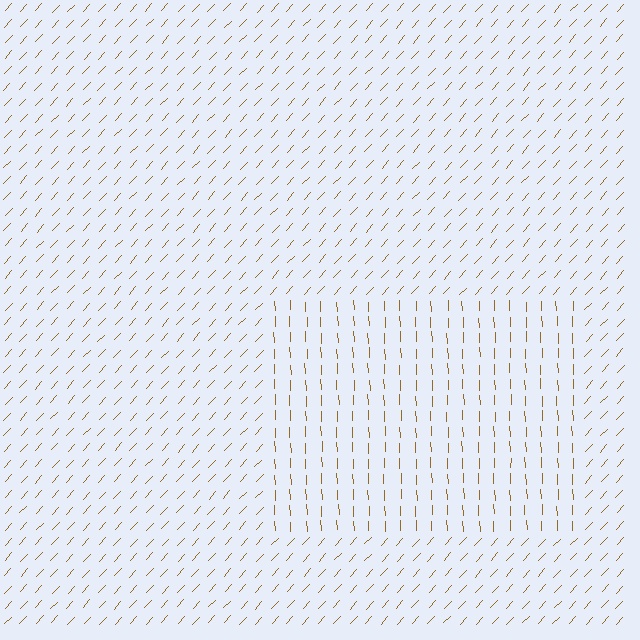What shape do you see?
I see a rectangle.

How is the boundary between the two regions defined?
The boundary is defined purely by a change in line orientation (approximately 45 degrees difference). All lines are the same color and thickness.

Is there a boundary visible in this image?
Yes, there is a texture boundary formed by a change in line orientation.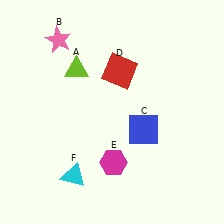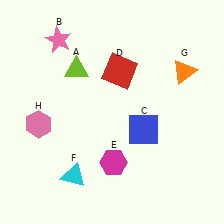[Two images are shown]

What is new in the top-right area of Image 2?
An orange triangle (G) was added in the top-right area of Image 2.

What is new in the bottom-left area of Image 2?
A pink hexagon (H) was added in the bottom-left area of Image 2.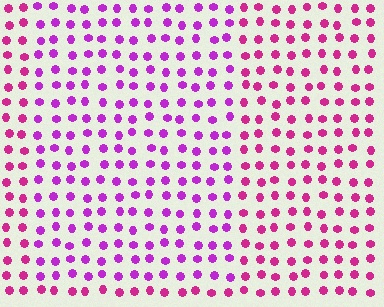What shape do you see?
I see a rectangle.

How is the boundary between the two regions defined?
The boundary is defined purely by a slight shift in hue (about 30 degrees). Spacing, size, and orientation are identical on both sides.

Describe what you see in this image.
The image is filled with small magenta elements in a uniform arrangement. A rectangle-shaped region is visible where the elements are tinted to a slightly different hue, forming a subtle color boundary.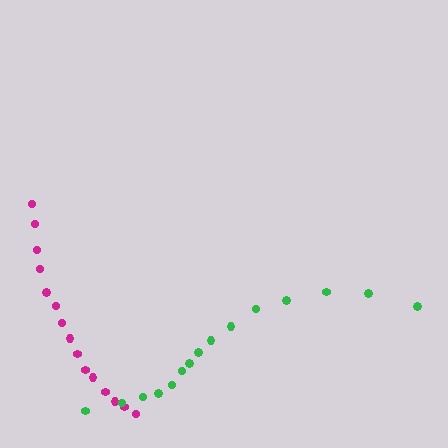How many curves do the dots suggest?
There are 2 distinct paths.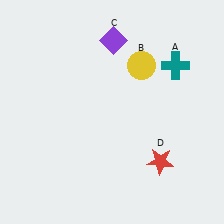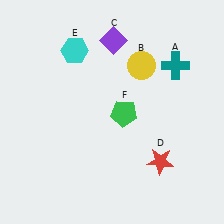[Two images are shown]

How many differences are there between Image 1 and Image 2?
There are 2 differences between the two images.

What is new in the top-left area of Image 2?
A cyan hexagon (E) was added in the top-left area of Image 2.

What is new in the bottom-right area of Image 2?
A green pentagon (F) was added in the bottom-right area of Image 2.